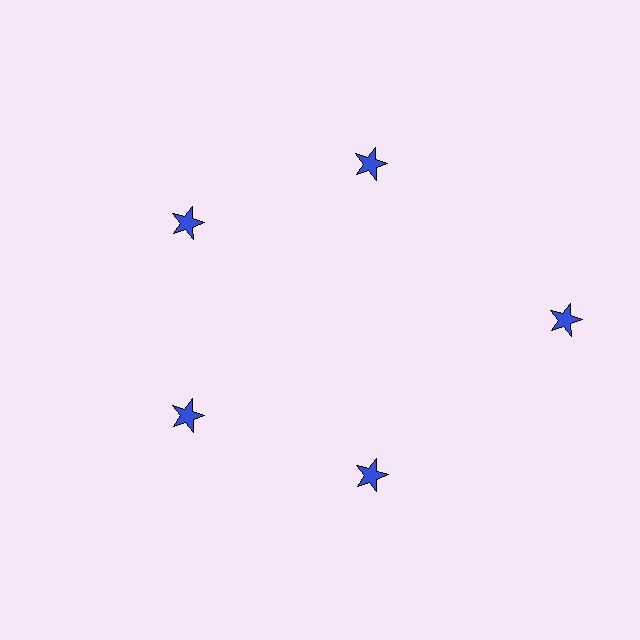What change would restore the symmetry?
The symmetry would be restored by moving it inward, back onto the ring so that all 5 stars sit at equal angles and equal distance from the center.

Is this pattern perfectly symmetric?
No. The 5 blue stars are arranged in a ring, but one element near the 3 o'clock position is pushed outward from the center, breaking the 5-fold rotational symmetry.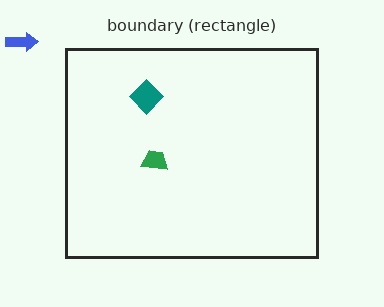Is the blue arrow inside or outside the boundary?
Outside.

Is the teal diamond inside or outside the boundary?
Inside.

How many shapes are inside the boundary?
2 inside, 1 outside.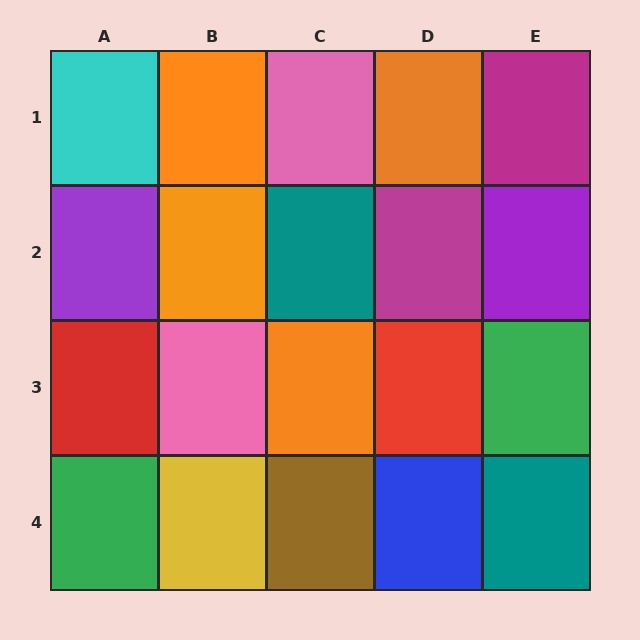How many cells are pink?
2 cells are pink.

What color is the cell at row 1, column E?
Magenta.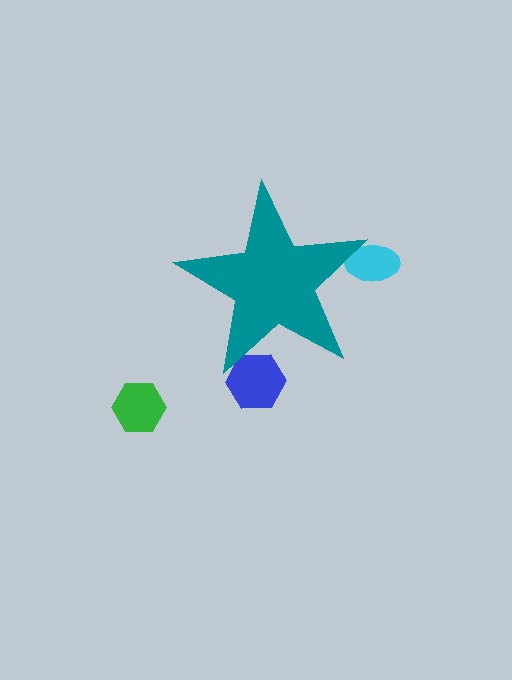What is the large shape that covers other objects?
A teal star.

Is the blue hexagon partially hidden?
Yes, the blue hexagon is partially hidden behind the teal star.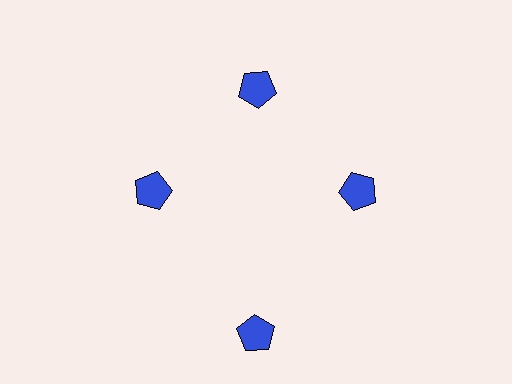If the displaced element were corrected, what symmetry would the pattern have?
It would have 4-fold rotational symmetry — the pattern would map onto itself every 90 degrees.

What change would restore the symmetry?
The symmetry would be restored by moving it inward, back onto the ring so that all 4 pentagons sit at equal angles and equal distance from the center.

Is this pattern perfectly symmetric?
No. The 4 blue pentagons are arranged in a ring, but one element near the 6 o'clock position is pushed outward from the center, breaking the 4-fold rotational symmetry.